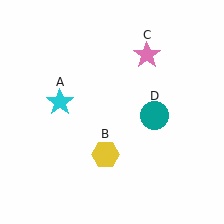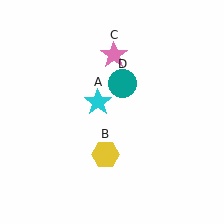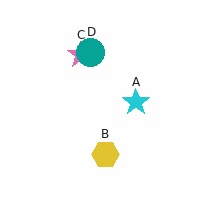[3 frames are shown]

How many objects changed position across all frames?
3 objects changed position: cyan star (object A), pink star (object C), teal circle (object D).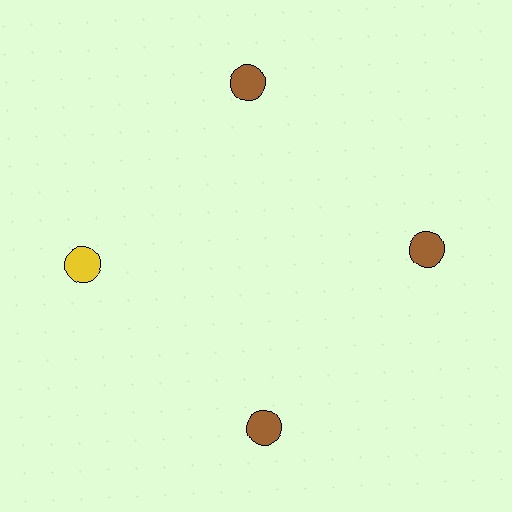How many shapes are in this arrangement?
There are 4 shapes arranged in a ring pattern.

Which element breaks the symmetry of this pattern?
The yellow circle at roughly the 9 o'clock position breaks the symmetry. All other shapes are brown circles.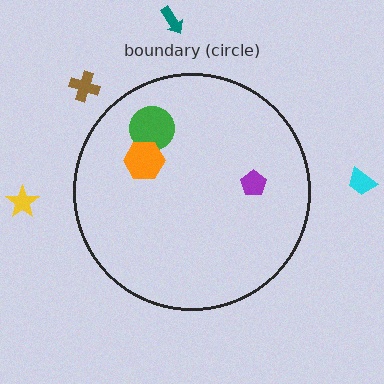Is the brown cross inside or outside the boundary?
Outside.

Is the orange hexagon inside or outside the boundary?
Inside.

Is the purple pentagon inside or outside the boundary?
Inside.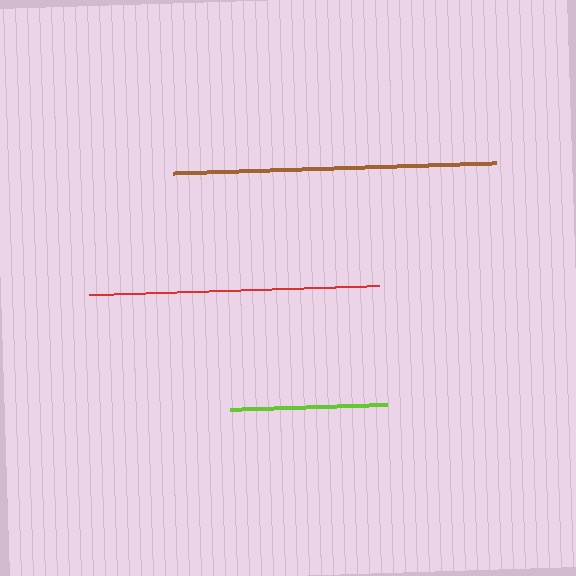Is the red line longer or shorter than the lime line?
The red line is longer than the lime line.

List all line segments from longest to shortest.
From longest to shortest: brown, red, lime.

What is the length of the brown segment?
The brown segment is approximately 323 pixels long.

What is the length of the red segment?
The red segment is approximately 290 pixels long.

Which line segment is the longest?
The brown line is the longest at approximately 323 pixels.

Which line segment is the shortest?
The lime line is the shortest at approximately 157 pixels.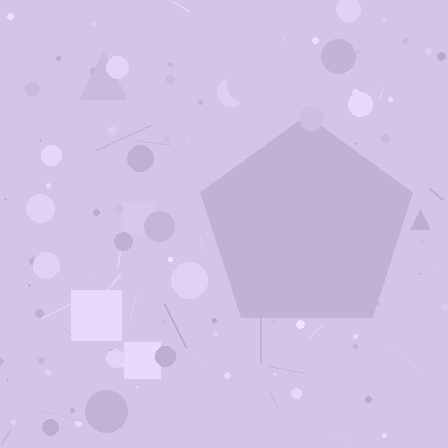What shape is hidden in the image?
A pentagon is hidden in the image.